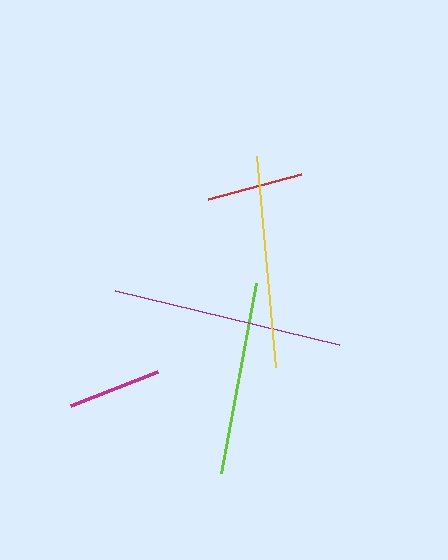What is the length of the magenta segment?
The magenta segment is approximately 93 pixels long.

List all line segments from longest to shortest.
From longest to shortest: purple, yellow, lime, red, magenta.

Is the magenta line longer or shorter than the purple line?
The purple line is longer than the magenta line.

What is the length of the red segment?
The red segment is approximately 96 pixels long.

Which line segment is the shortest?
The magenta line is the shortest at approximately 93 pixels.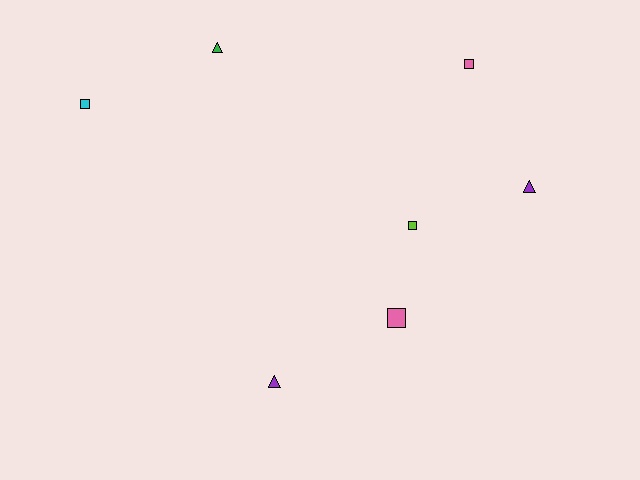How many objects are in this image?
There are 7 objects.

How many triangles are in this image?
There are 3 triangles.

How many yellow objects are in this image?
There are no yellow objects.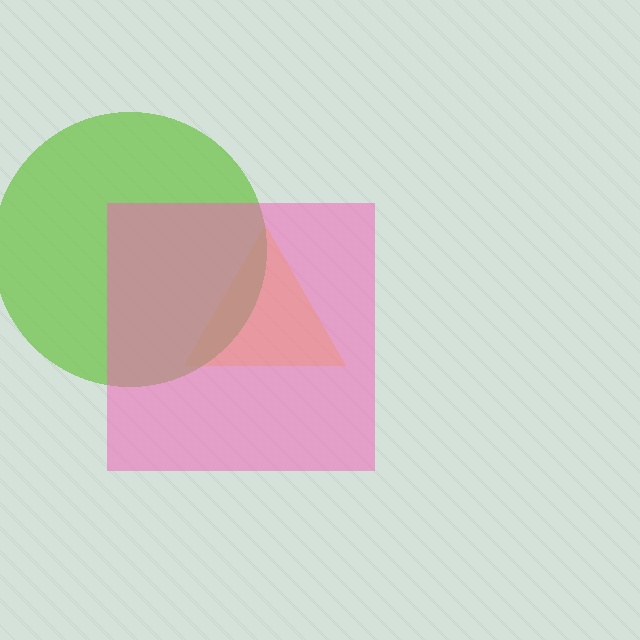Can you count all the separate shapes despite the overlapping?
Yes, there are 3 separate shapes.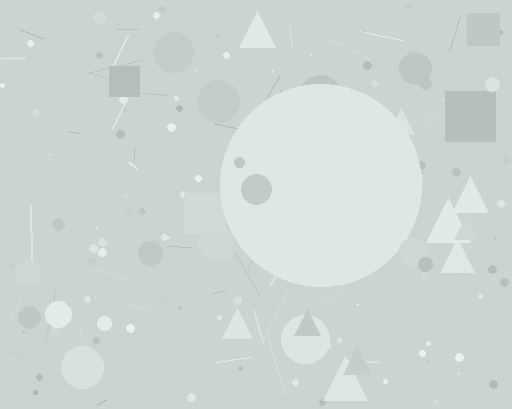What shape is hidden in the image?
A circle is hidden in the image.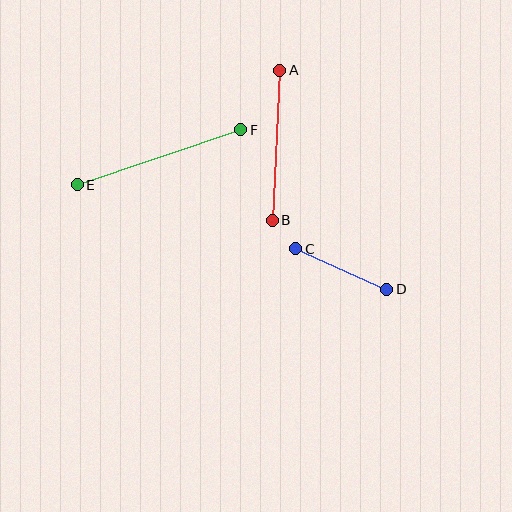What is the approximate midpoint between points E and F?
The midpoint is at approximately (159, 157) pixels.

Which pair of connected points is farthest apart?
Points E and F are farthest apart.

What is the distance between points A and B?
The distance is approximately 150 pixels.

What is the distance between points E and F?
The distance is approximately 172 pixels.